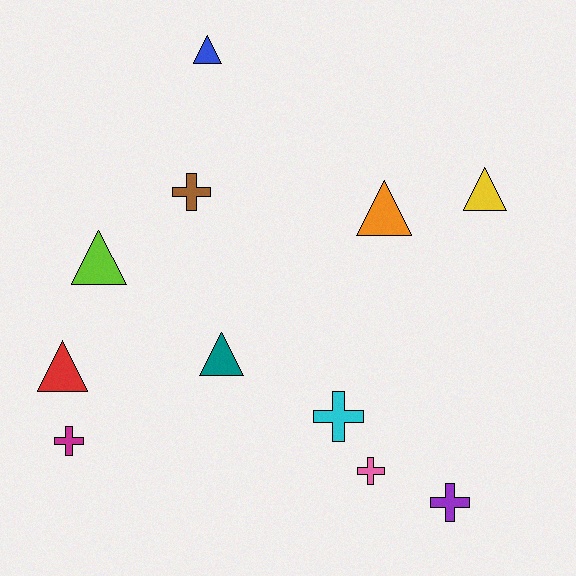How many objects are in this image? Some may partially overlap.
There are 11 objects.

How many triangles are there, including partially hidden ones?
There are 6 triangles.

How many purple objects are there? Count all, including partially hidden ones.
There is 1 purple object.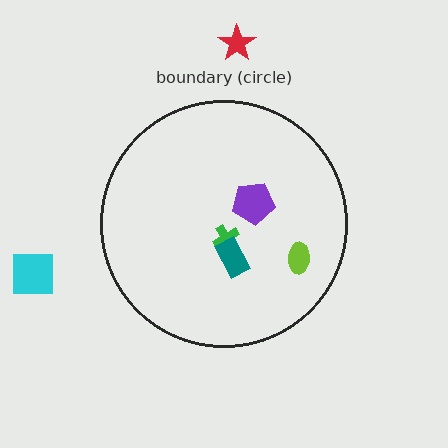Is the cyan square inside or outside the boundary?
Outside.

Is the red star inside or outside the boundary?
Outside.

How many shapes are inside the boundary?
4 inside, 2 outside.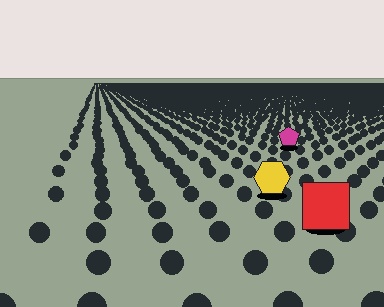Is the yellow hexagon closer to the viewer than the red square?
No. The red square is closer — you can tell from the texture gradient: the ground texture is coarser near it.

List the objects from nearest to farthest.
From nearest to farthest: the red square, the yellow hexagon, the magenta pentagon.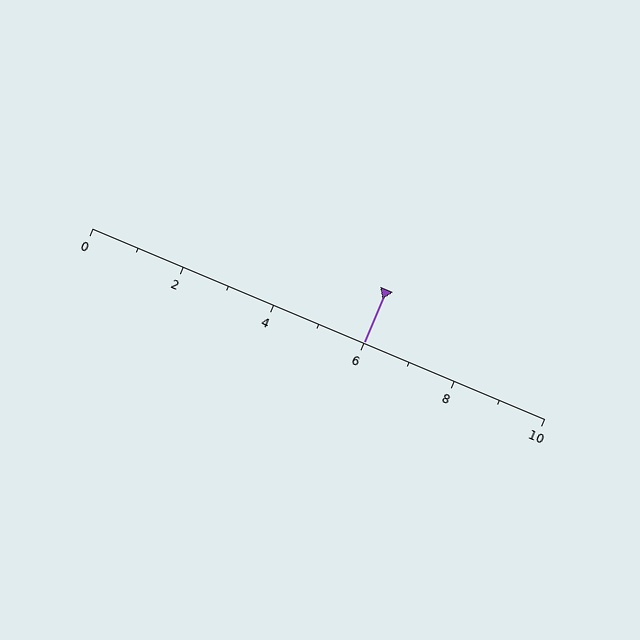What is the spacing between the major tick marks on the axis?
The major ticks are spaced 2 apart.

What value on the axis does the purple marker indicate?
The marker indicates approximately 6.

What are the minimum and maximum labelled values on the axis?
The axis runs from 0 to 10.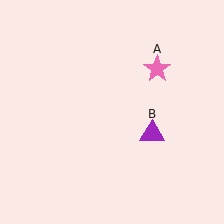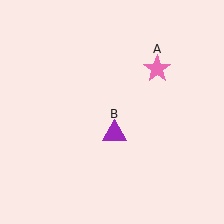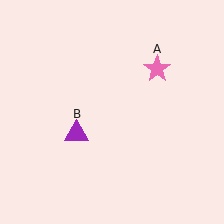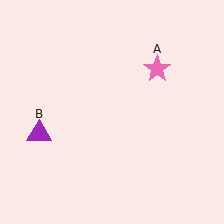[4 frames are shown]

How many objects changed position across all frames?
1 object changed position: purple triangle (object B).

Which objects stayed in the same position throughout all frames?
Pink star (object A) remained stationary.